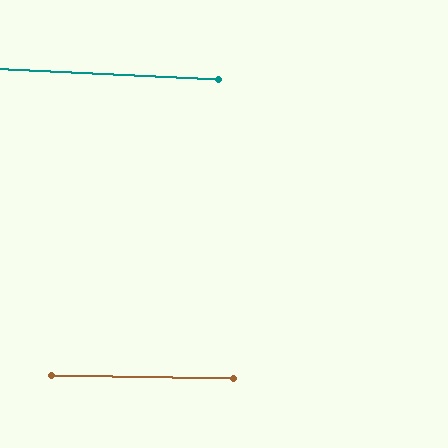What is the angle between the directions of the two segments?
Approximately 2 degrees.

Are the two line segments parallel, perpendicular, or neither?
Parallel — their directions differ by only 1.7°.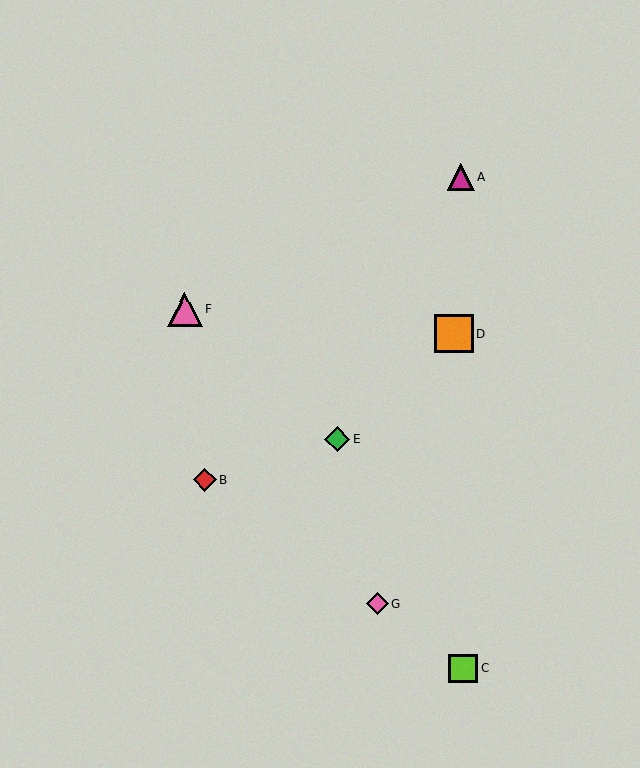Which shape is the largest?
The orange square (labeled D) is the largest.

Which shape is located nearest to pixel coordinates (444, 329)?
The orange square (labeled D) at (454, 334) is nearest to that location.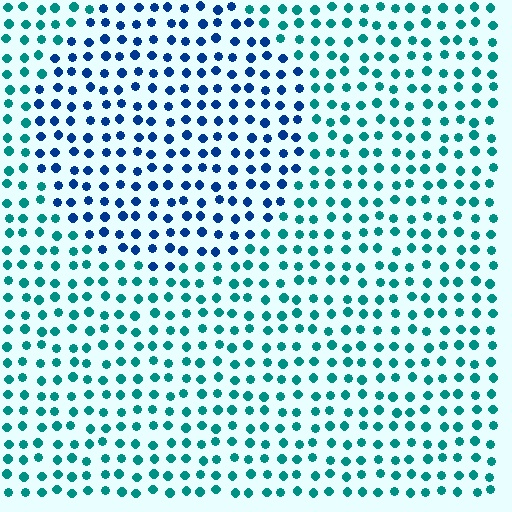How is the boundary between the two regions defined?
The boundary is defined purely by a slight shift in hue (about 42 degrees). Spacing, size, and orientation are identical on both sides.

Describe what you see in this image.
The image is filled with small teal elements in a uniform arrangement. A circle-shaped region is visible where the elements are tinted to a slightly different hue, forming a subtle color boundary.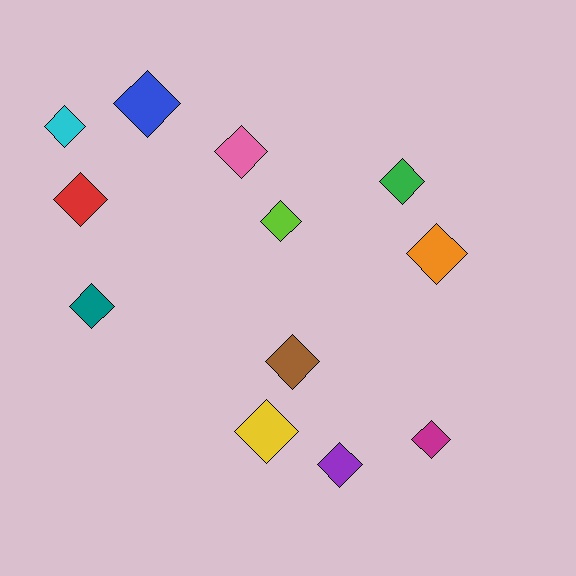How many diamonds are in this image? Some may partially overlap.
There are 12 diamonds.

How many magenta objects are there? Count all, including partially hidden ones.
There is 1 magenta object.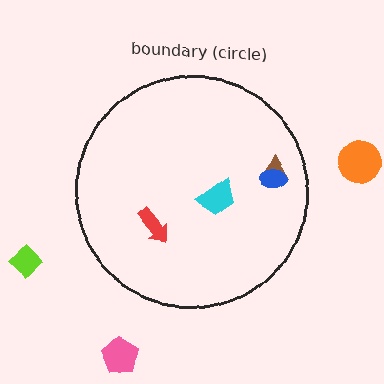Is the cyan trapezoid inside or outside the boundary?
Inside.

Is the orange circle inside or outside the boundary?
Outside.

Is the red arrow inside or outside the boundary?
Inside.